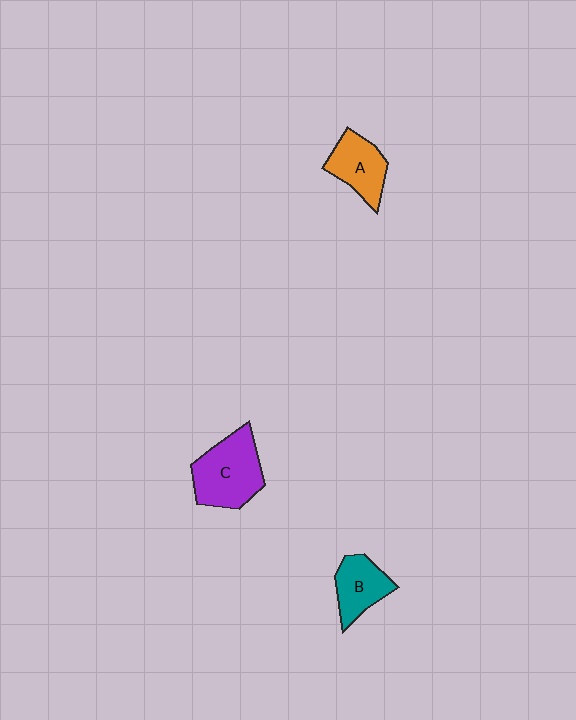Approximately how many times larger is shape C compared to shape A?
Approximately 1.4 times.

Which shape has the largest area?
Shape C (purple).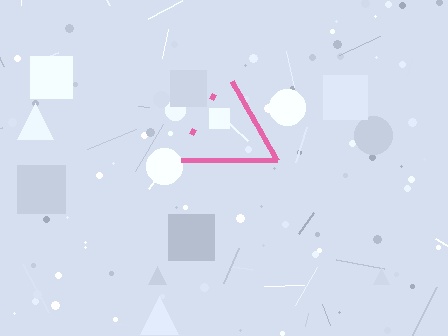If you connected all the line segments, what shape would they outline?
They would outline a triangle.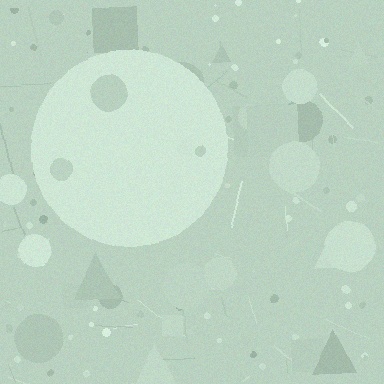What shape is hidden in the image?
A circle is hidden in the image.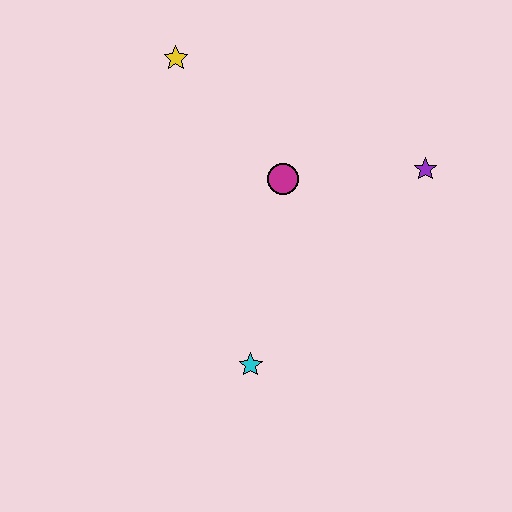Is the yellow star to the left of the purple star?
Yes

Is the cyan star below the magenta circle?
Yes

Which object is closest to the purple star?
The magenta circle is closest to the purple star.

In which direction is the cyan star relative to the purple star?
The cyan star is below the purple star.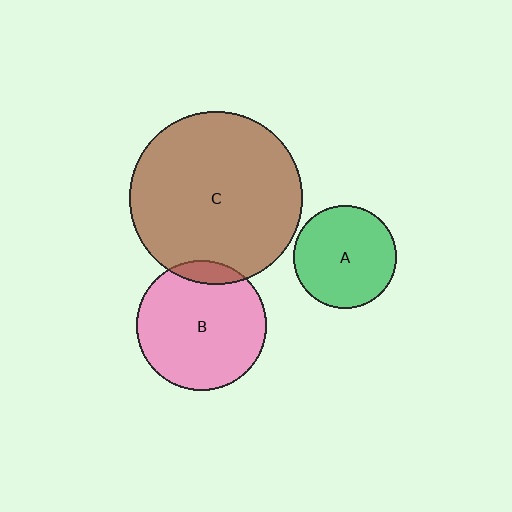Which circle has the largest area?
Circle C (brown).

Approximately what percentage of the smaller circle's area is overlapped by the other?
Approximately 10%.